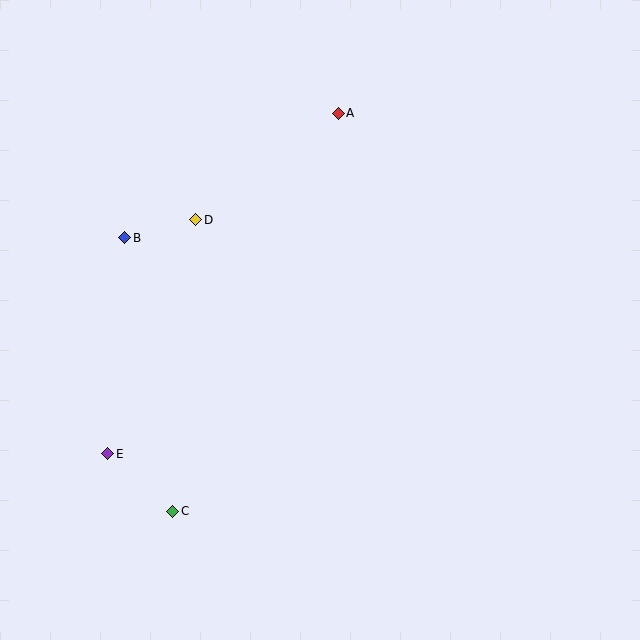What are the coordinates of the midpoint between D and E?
The midpoint between D and E is at (152, 337).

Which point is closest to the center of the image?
Point D at (196, 220) is closest to the center.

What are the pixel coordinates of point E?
Point E is at (108, 454).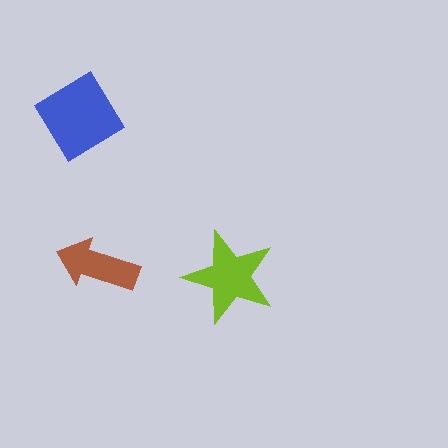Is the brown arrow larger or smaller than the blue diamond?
Smaller.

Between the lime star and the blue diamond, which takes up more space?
The blue diamond.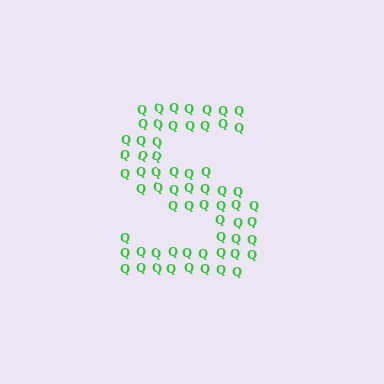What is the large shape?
The large shape is the letter S.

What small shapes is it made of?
It is made of small letter Q's.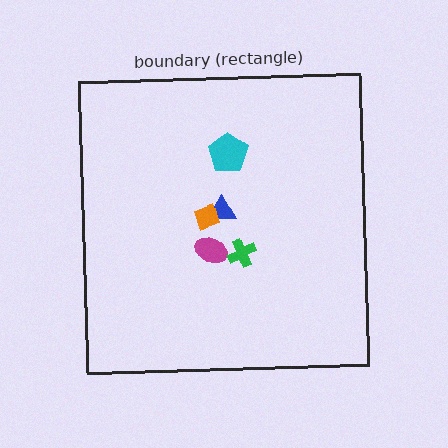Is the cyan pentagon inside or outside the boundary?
Inside.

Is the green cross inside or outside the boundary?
Inside.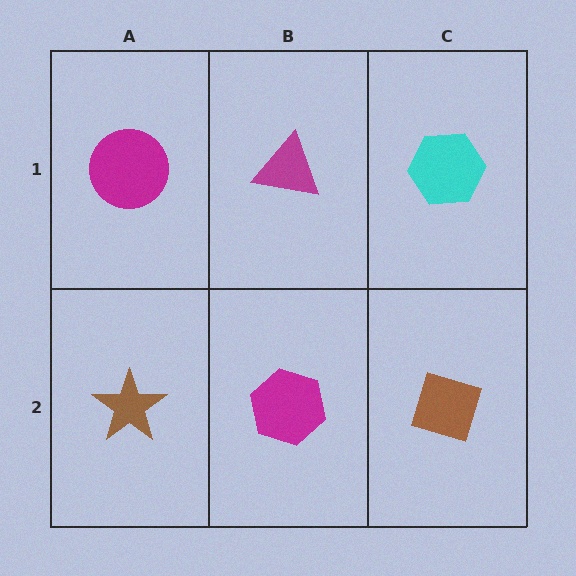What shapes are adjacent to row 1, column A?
A brown star (row 2, column A), a magenta triangle (row 1, column B).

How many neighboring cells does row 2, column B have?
3.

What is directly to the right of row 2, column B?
A brown diamond.